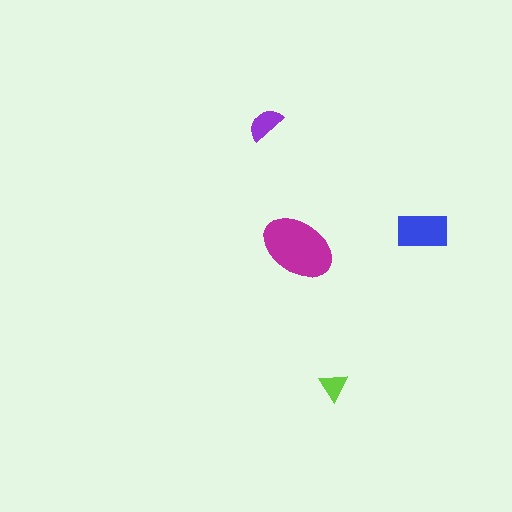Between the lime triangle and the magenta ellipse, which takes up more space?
The magenta ellipse.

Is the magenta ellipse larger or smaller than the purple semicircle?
Larger.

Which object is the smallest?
The lime triangle.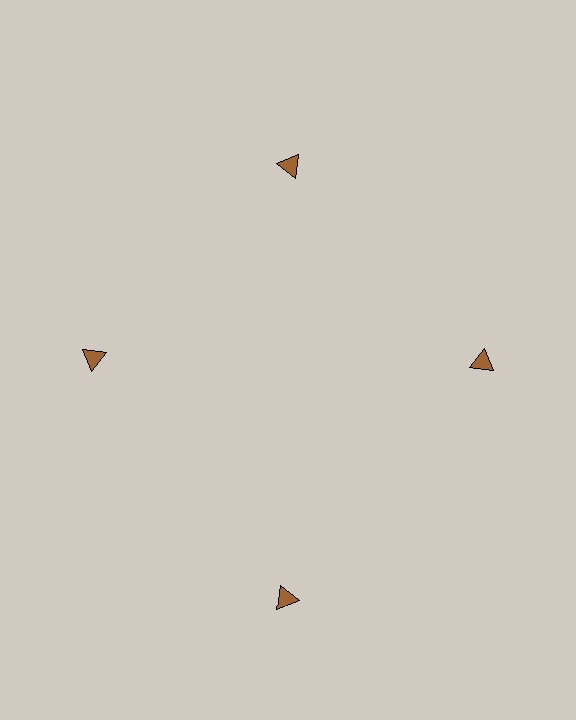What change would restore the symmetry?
The symmetry would be restored by moving it inward, back onto the ring so that all 4 triangles sit at equal angles and equal distance from the center.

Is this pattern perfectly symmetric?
No. The 4 brown triangles are arranged in a ring, but one element near the 6 o'clock position is pushed outward from the center, breaking the 4-fold rotational symmetry.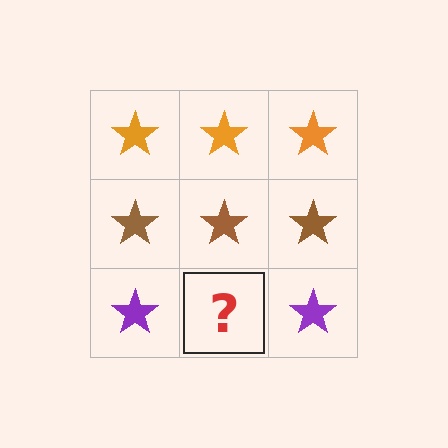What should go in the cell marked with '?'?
The missing cell should contain a purple star.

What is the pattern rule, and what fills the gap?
The rule is that each row has a consistent color. The gap should be filled with a purple star.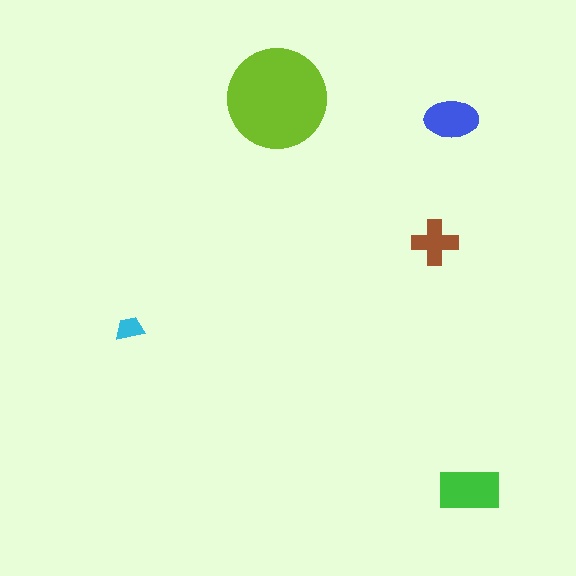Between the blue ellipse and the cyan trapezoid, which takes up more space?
The blue ellipse.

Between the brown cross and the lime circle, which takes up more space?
The lime circle.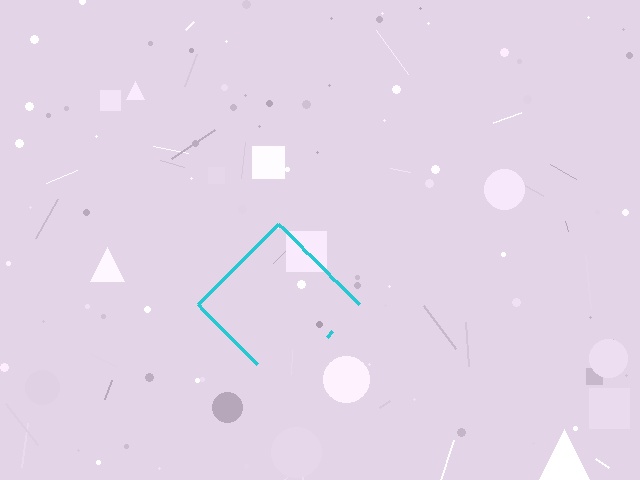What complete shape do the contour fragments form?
The contour fragments form a diamond.